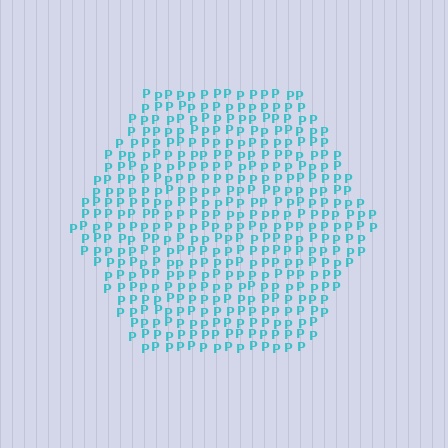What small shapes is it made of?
It is made of small letter P's.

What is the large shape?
The large shape is a hexagon.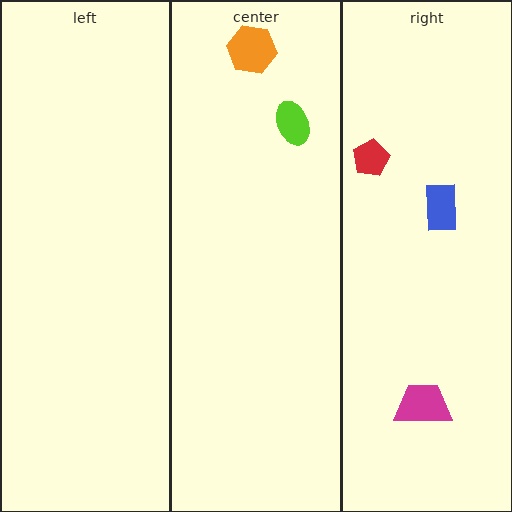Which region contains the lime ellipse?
The center region.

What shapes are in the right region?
The red pentagon, the blue rectangle, the magenta trapezoid.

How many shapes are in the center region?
2.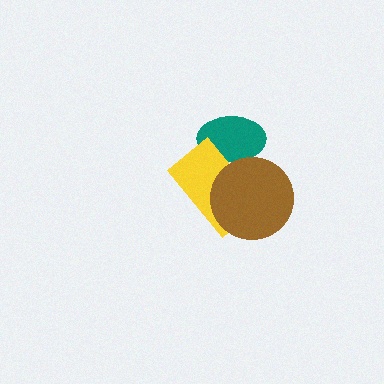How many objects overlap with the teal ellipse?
2 objects overlap with the teal ellipse.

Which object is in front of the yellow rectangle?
The brown circle is in front of the yellow rectangle.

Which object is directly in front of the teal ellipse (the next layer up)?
The yellow rectangle is directly in front of the teal ellipse.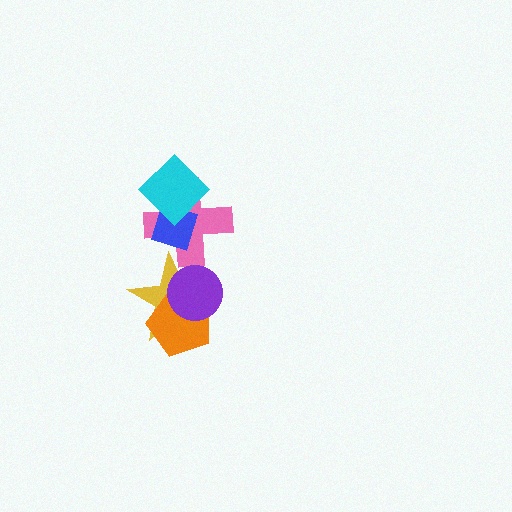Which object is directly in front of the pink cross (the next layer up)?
The blue diamond is directly in front of the pink cross.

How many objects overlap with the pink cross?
3 objects overlap with the pink cross.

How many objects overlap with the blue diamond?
2 objects overlap with the blue diamond.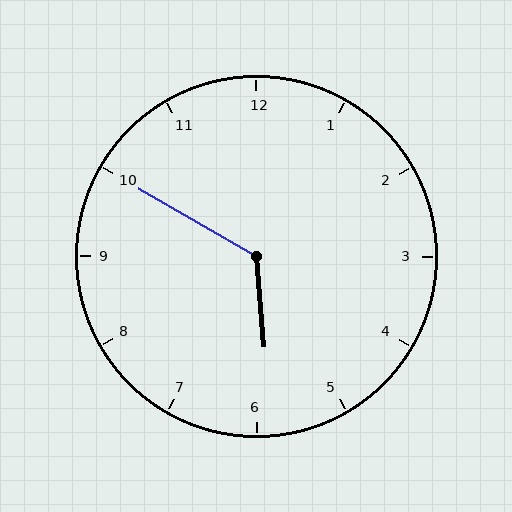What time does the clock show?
5:50.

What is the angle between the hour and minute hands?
Approximately 125 degrees.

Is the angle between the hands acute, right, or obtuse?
It is obtuse.